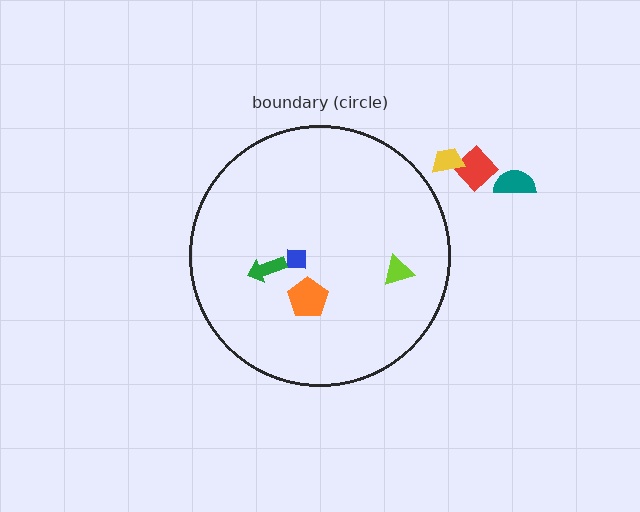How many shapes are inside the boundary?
4 inside, 3 outside.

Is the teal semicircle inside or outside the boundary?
Outside.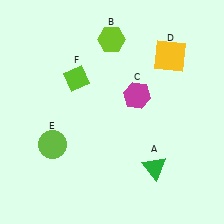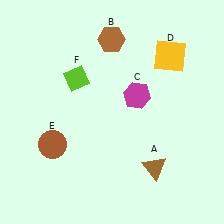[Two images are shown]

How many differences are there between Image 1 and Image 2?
There are 3 differences between the two images.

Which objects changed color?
A changed from green to brown. B changed from lime to brown. E changed from lime to brown.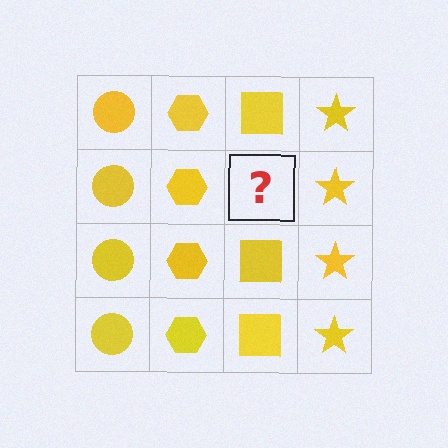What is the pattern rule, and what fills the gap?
The rule is that each column has a consistent shape. The gap should be filled with a yellow square.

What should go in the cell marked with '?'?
The missing cell should contain a yellow square.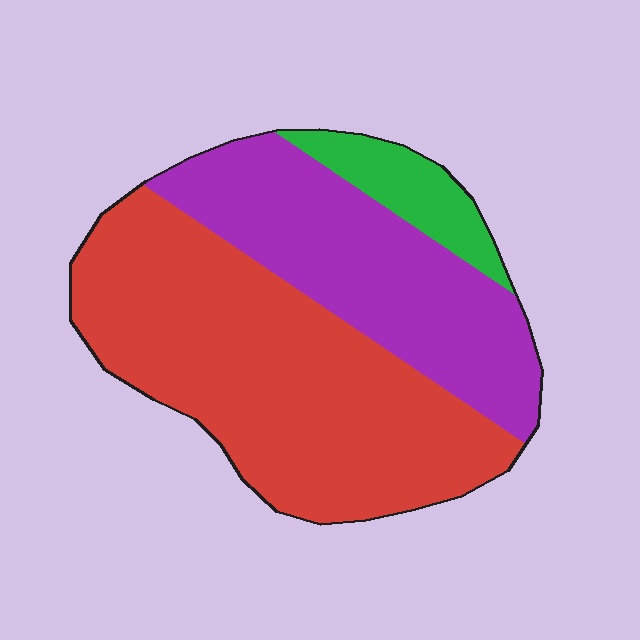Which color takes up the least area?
Green, at roughly 10%.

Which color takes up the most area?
Red, at roughly 55%.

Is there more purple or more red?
Red.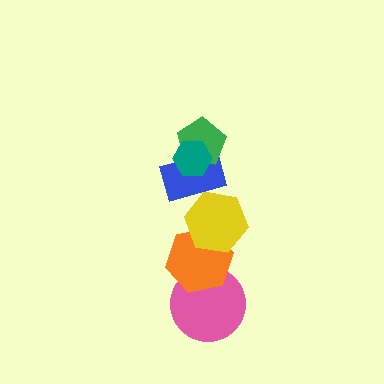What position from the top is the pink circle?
The pink circle is 6th from the top.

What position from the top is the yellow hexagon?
The yellow hexagon is 4th from the top.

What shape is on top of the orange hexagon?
The yellow hexagon is on top of the orange hexagon.